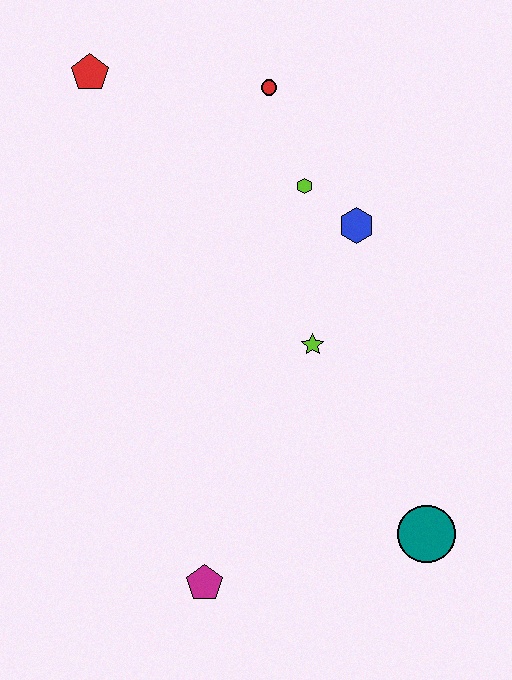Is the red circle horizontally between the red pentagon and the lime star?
Yes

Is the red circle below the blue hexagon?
No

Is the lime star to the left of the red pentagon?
No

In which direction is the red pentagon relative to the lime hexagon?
The red pentagon is to the left of the lime hexagon.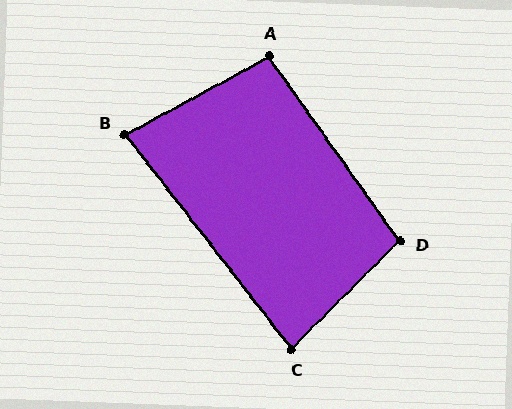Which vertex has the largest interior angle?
D, at approximately 99 degrees.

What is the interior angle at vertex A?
Approximately 97 degrees (obtuse).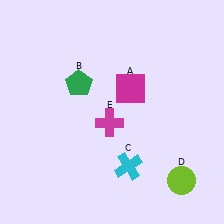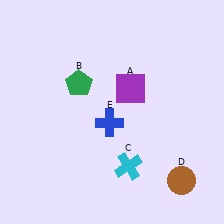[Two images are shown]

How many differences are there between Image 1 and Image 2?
There are 3 differences between the two images.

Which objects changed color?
A changed from magenta to purple. D changed from lime to brown. E changed from magenta to blue.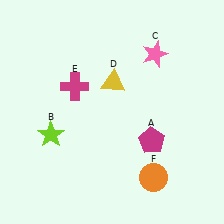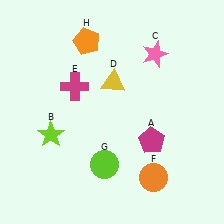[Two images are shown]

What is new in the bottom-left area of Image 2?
A lime circle (G) was added in the bottom-left area of Image 2.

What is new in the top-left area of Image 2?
An orange pentagon (H) was added in the top-left area of Image 2.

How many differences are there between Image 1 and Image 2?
There are 2 differences between the two images.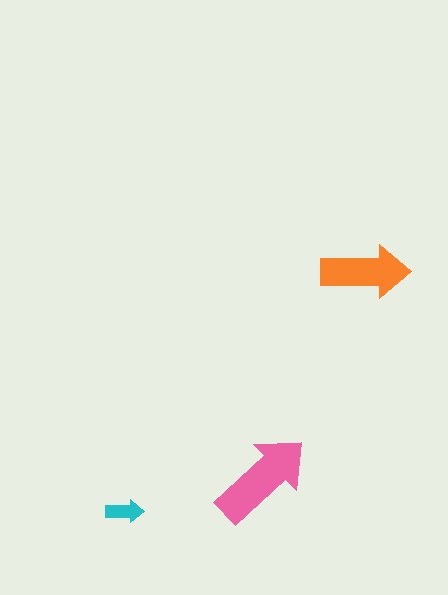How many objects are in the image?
There are 3 objects in the image.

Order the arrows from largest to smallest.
the pink one, the orange one, the cyan one.